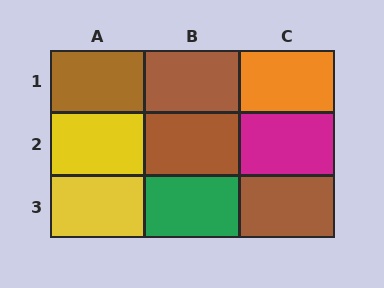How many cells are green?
1 cell is green.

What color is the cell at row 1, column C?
Orange.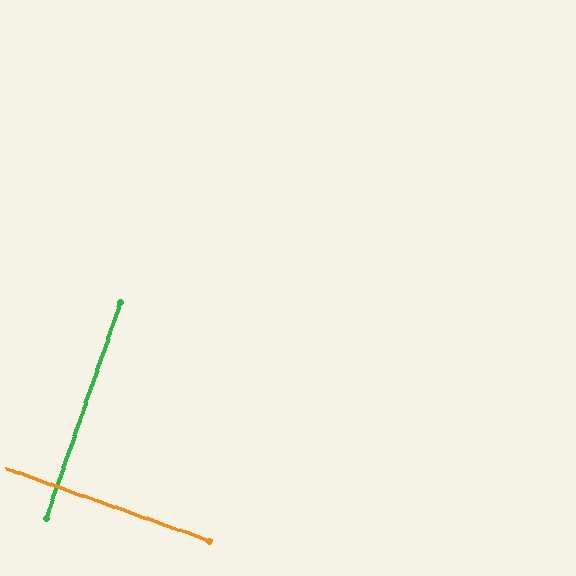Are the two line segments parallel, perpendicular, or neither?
Perpendicular — they meet at approximately 90°.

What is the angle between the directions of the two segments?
Approximately 90 degrees.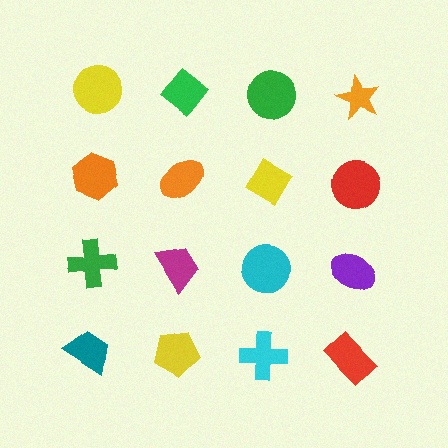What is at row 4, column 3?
A cyan cross.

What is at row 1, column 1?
A yellow circle.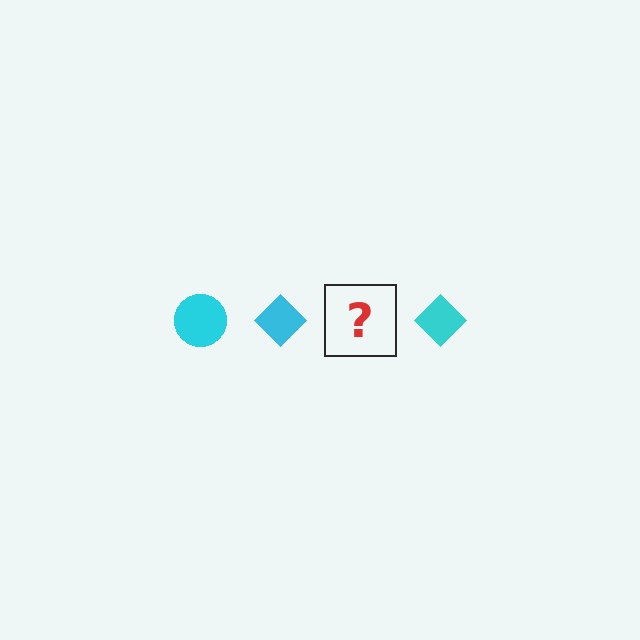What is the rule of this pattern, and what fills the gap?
The rule is that the pattern cycles through circle, diamond shapes in cyan. The gap should be filled with a cyan circle.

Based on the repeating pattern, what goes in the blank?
The blank should be a cyan circle.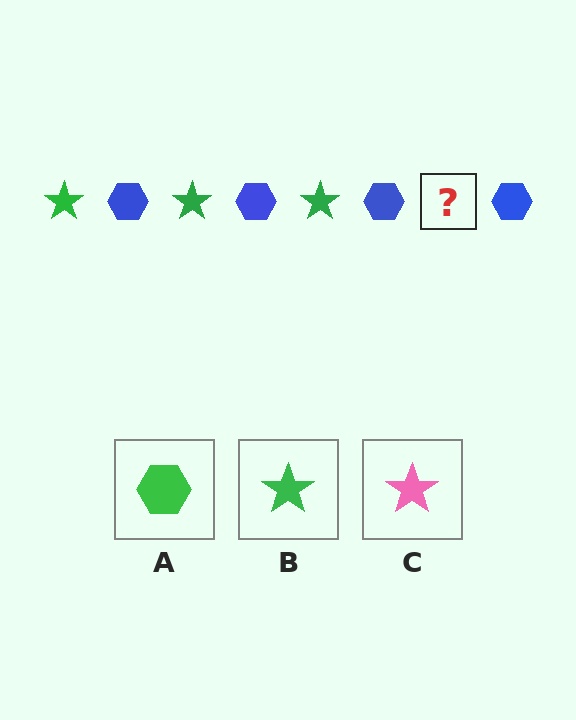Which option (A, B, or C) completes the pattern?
B.